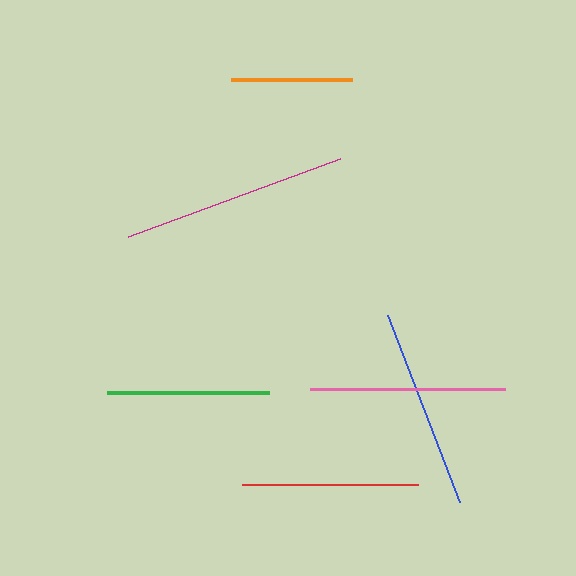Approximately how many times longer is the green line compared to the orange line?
The green line is approximately 1.3 times the length of the orange line.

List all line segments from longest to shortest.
From longest to shortest: magenta, blue, pink, red, green, orange.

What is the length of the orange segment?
The orange segment is approximately 121 pixels long.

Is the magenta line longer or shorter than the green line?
The magenta line is longer than the green line.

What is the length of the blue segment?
The blue segment is approximately 200 pixels long.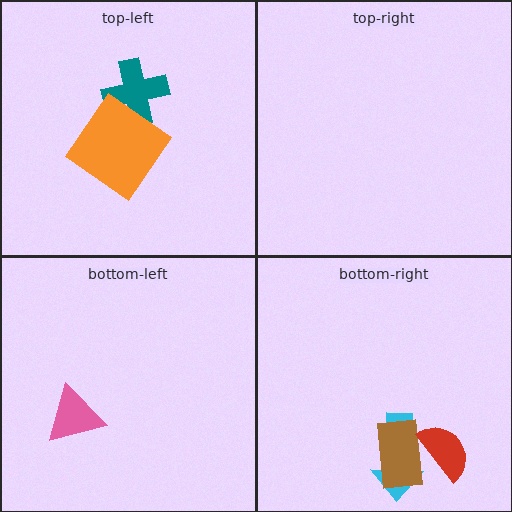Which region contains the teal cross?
The top-left region.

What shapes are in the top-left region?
The teal cross, the orange diamond.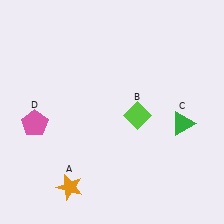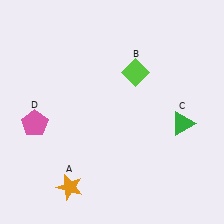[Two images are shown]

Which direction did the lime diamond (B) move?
The lime diamond (B) moved up.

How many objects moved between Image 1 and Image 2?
1 object moved between the two images.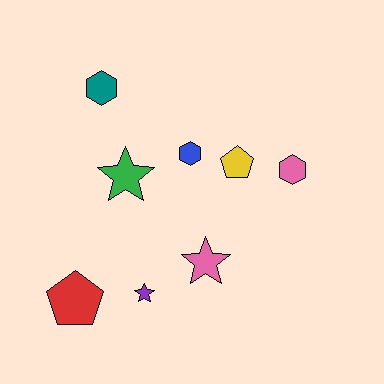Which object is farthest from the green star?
The pink hexagon is farthest from the green star.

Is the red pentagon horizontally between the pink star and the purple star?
No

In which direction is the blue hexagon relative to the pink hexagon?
The blue hexagon is to the left of the pink hexagon.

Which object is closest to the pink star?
The purple star is closest to the pink star.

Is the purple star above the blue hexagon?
No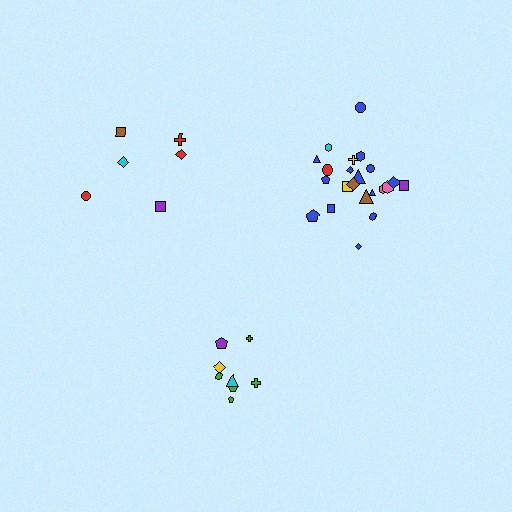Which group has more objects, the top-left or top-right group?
The top-right group.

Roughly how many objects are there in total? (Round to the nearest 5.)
Roughly 35 objects in total.